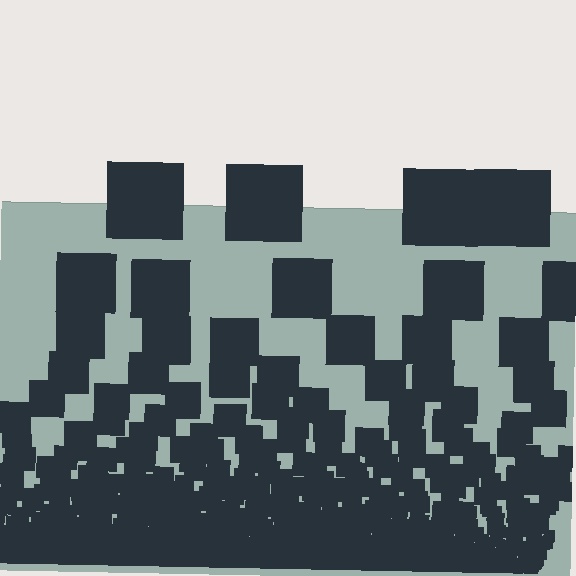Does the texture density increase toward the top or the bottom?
Density increases toward the bottom.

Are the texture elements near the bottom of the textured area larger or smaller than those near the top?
Smaller. The gradient is inverted — elements near the bottom are smaller and denser.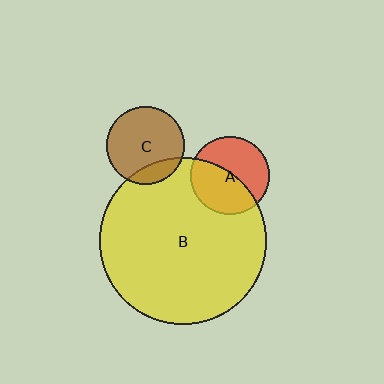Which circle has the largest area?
Circle B (yellow).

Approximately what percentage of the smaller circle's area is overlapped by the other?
Approximately 20%.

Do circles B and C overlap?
Yes.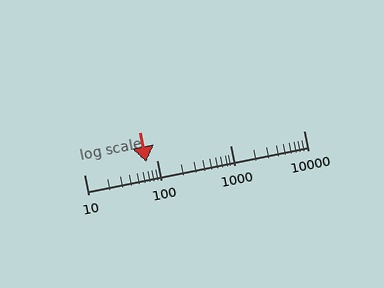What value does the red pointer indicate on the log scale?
The pointer indicates approximately 70.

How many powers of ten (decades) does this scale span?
The scale spans 3 decades, from 10 to 10000.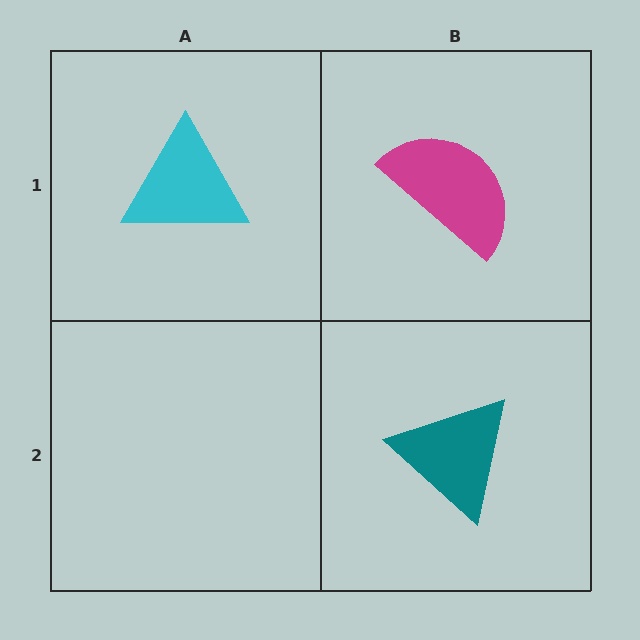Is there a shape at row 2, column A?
No, that cell is empty.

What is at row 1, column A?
A cyan triangle.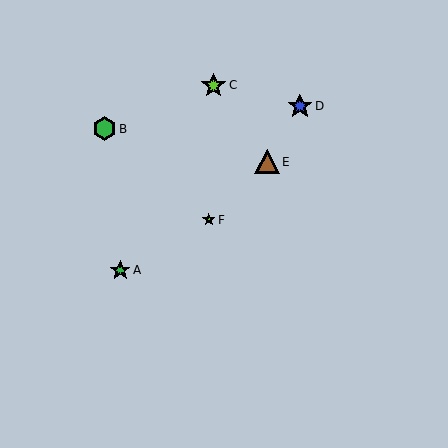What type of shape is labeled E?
Shape E is a brown triangle.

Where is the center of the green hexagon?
The center of the green hexagon is at (104, 129).